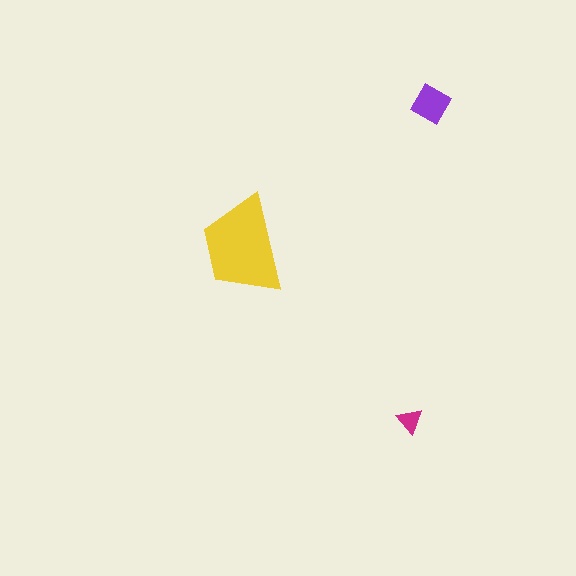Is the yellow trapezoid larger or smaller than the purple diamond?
Larger.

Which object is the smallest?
The magenta triangle.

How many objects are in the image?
There are 3 objects in the image.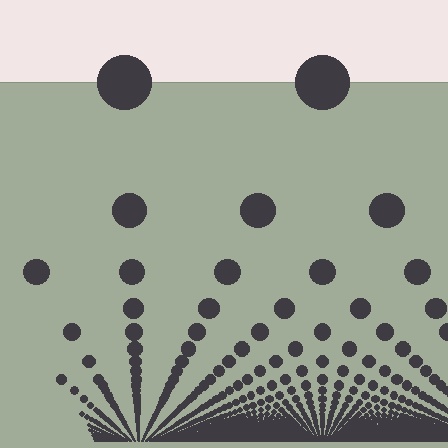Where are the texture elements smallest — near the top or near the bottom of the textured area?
Near the bottom.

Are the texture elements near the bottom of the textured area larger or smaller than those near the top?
Smaller. The gradient is inverted — elements near the bottom are smaller and denser.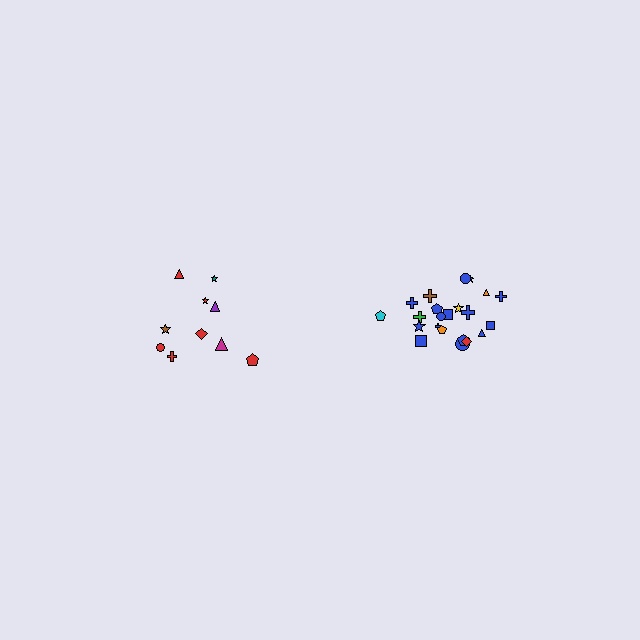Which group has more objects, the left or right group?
The right group.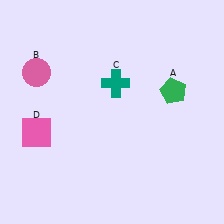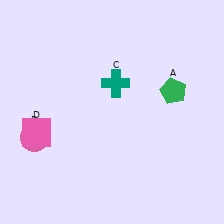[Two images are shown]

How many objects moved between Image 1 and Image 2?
1 object moved between the two images.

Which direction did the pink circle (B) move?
The pink circle (B) moved down.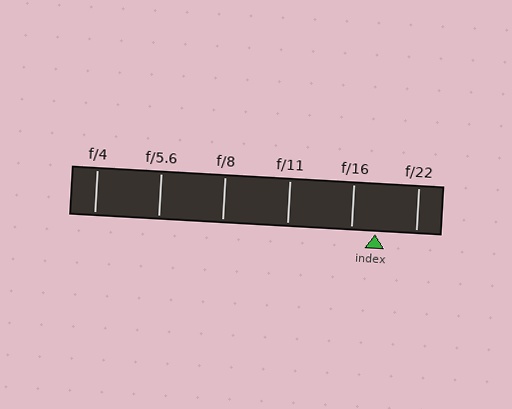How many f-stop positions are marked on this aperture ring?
There are 6 f-stop positions marked.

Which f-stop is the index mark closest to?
The index mark is closest to f/16.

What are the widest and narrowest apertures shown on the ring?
The widest aperture shown is f/4 and the narrowest is f/22.